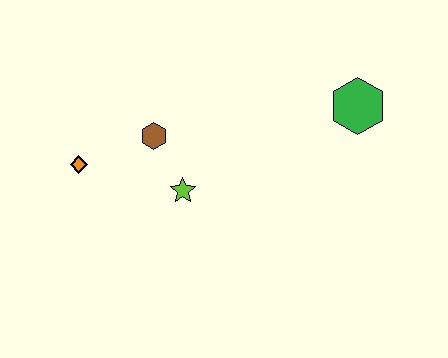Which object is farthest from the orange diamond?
The green hexagon is farthest from the orange diamond.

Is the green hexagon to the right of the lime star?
Yes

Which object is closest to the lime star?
The brown hexagon is closest to the lime star.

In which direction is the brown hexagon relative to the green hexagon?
The brown hexagon is to the left of the green hexagon.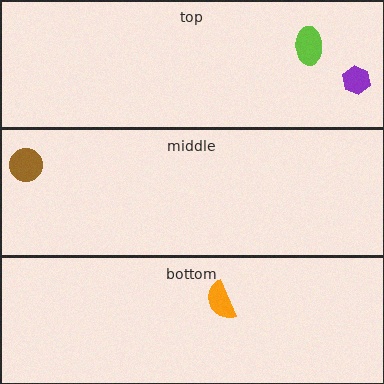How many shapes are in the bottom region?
1.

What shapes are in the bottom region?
The orange semicircle.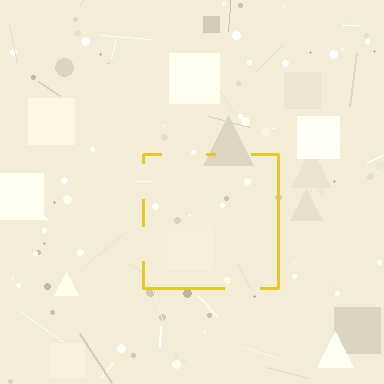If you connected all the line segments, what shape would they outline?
They would outline a square.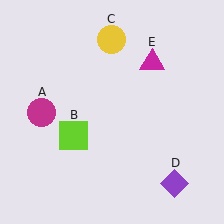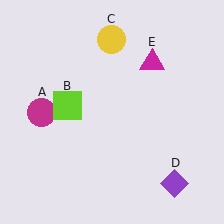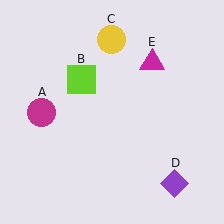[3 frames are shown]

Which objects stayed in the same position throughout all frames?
Magenta circle (object A) and yellow circle (object C) and purple diamond (object D) and magenta triangle (object E) remained stationary.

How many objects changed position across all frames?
1 object changed position: lime square (object B).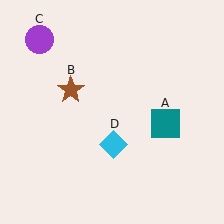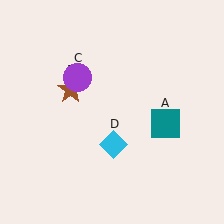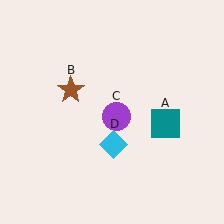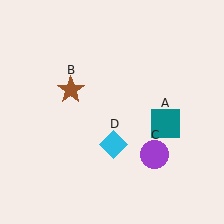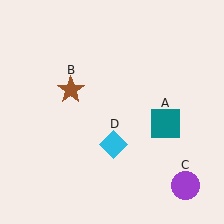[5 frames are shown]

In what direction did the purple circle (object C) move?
The purple circle (object C) moved down and to the right.